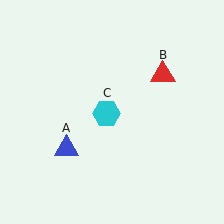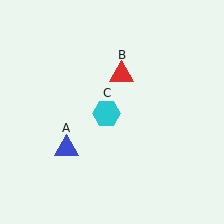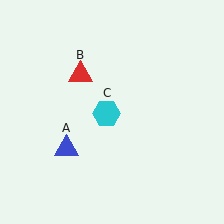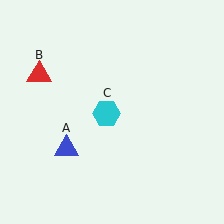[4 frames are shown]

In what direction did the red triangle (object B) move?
The red triangle (object B) moved left.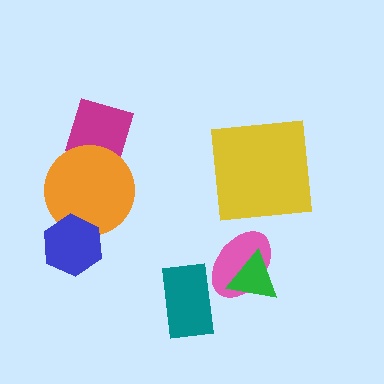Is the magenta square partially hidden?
Yes, it is partially covered by another shape.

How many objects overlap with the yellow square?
0 objects overlap with the yellow square.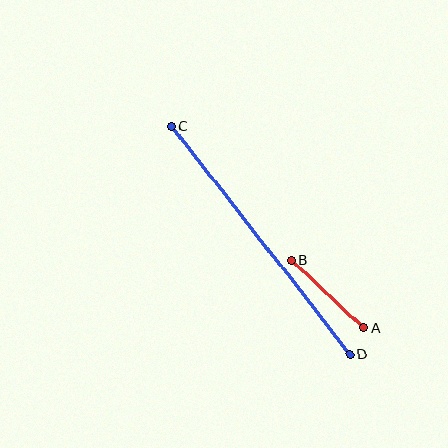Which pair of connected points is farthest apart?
Points C and D are farthest apart.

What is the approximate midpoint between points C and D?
The midpoint is at approximately (261, 240) pixels.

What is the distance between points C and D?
The distance is approximately 290 pixels.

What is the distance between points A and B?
The distance is approximately 99 pixels.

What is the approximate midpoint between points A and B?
The midpoint is at approximately (328, 294) pixels.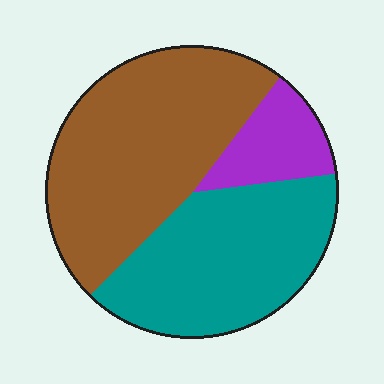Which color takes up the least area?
Purple, at roughly 15%.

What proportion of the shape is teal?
Teal covers about 40% of the shape.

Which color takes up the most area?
Brown, at roughly 50%.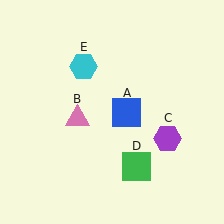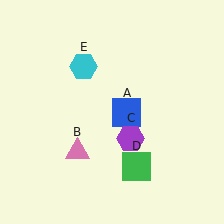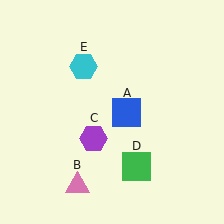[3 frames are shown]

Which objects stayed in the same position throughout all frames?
Blue square (object A) and green square (object D) and cyan hexagon (object E) remained stationary.